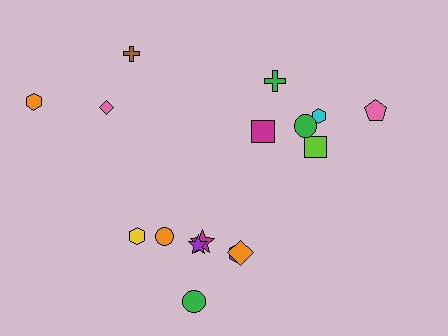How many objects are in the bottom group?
There are 7 objects.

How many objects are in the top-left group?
There are 3 objects.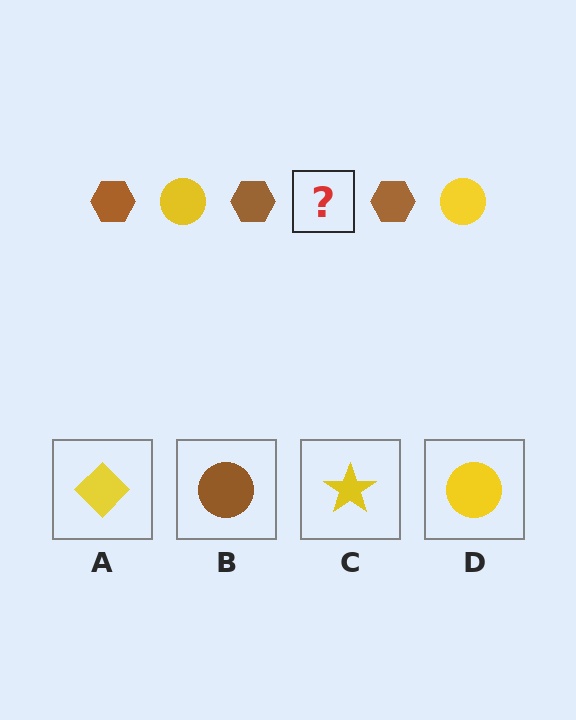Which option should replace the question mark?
Option D.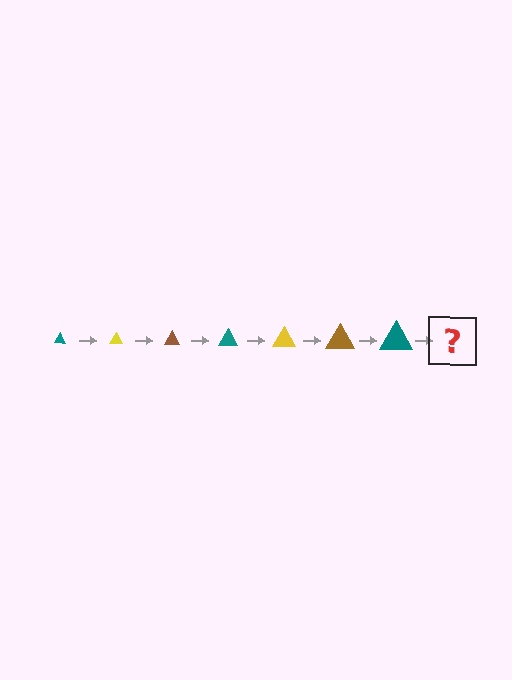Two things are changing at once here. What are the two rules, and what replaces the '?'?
The two rules are that the triangle grows larger each step and the color cycles through teal, yellow, and brown. The '?' should be a yellow triangle, larger than the previous one.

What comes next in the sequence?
The next element should be a yellow triangle, larger than the previous one.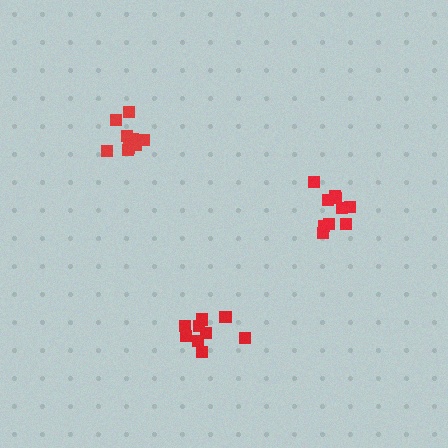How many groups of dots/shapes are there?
There are 3 groups.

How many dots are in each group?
Group 1: 10 dots, Group 2: 10 dots, Group 3: 10 dots (30 total).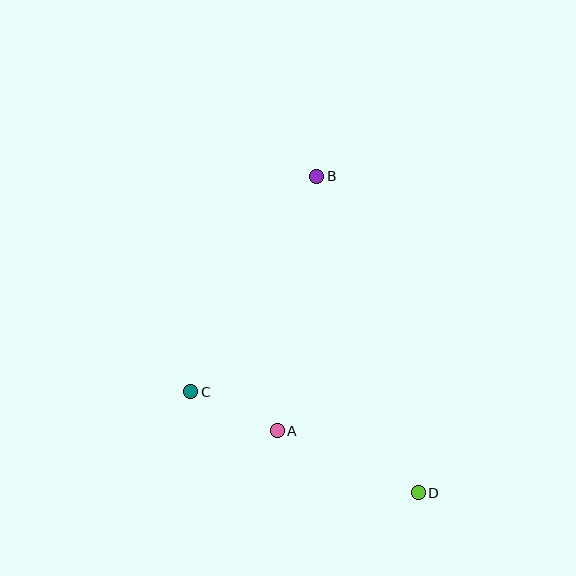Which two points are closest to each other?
Points A and C are closest to each other.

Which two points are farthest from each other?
Points B and D are farthest from each other.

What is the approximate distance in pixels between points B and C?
The distance between B and C is approximately 250 pixels.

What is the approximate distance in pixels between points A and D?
The distance between A and D is approximately 154 pixels.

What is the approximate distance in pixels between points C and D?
The distance between C and D is approximately 249 pixels.